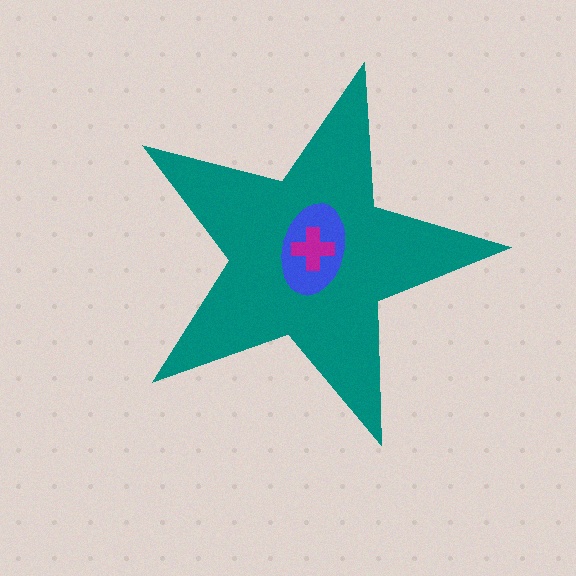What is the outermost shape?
The teal star.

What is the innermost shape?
The magenta cross.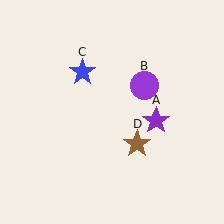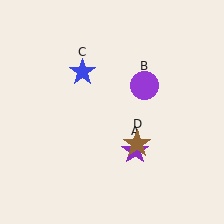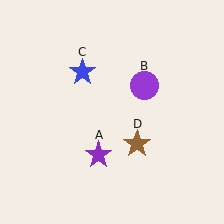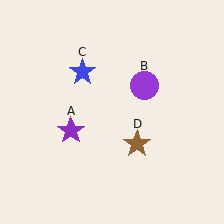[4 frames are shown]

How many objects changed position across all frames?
1 object changed position: purple star (object A).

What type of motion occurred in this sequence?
The purple star (object A) rotated clockwise around the center of the scene.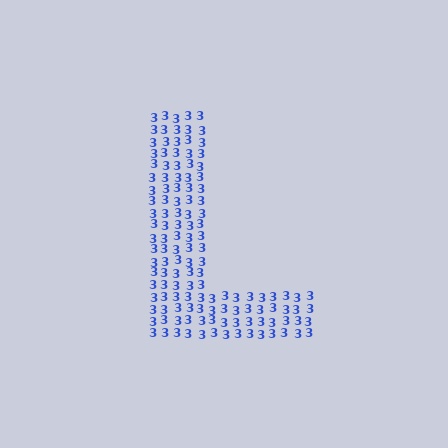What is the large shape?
The large shape is the letter L.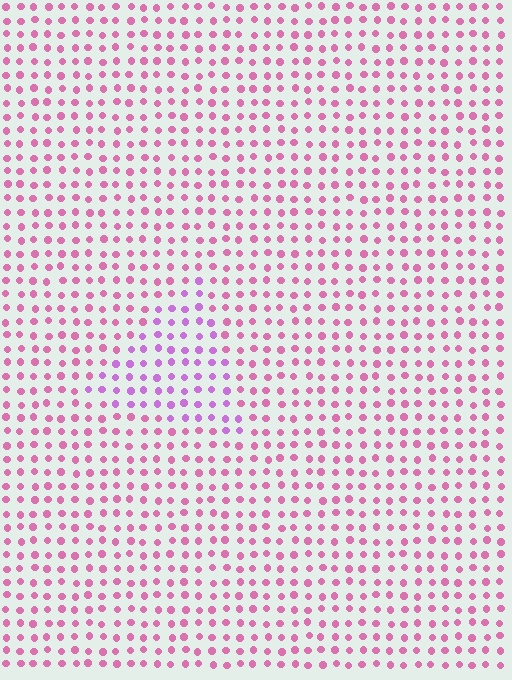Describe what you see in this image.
The image is filled with small pink elements in a uniform arrangement. A triangle-shaped region is visible where the elements are tinted to a slightly different hue, forming a subtle color boundary.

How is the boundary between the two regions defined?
The boundary is defined purely by a slight shift in hue (about 35 degrees). Spacing, size, and orientation are identical on both sides.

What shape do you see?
I see a triangle.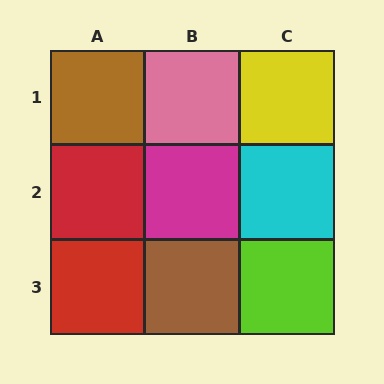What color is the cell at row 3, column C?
Lime.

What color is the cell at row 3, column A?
Red.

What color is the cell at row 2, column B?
Magenta.